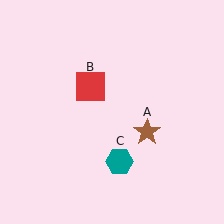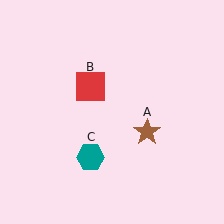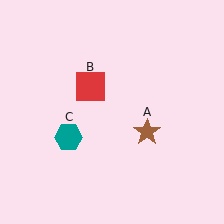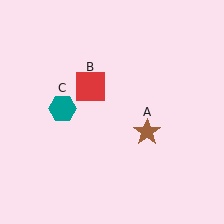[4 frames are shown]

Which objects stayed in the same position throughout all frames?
Brown star (object A) and red square (object B) remained stationary.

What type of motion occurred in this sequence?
The teal hexagon (object C) rotated clockwise around the center of the scene.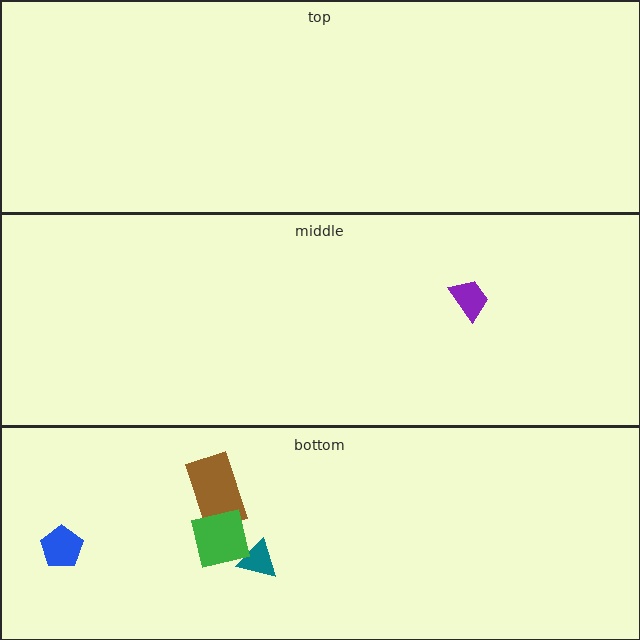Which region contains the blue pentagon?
The bottom region.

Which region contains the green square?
The bottom region.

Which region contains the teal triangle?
The bottom region.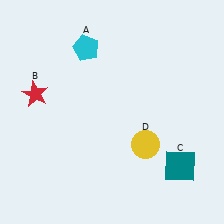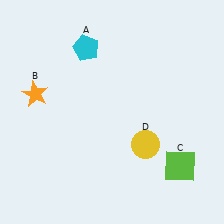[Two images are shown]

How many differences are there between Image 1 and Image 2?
There are 2 differences between the two images.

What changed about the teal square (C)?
In Image 1, C is teal. In Image 2, it changed to lime.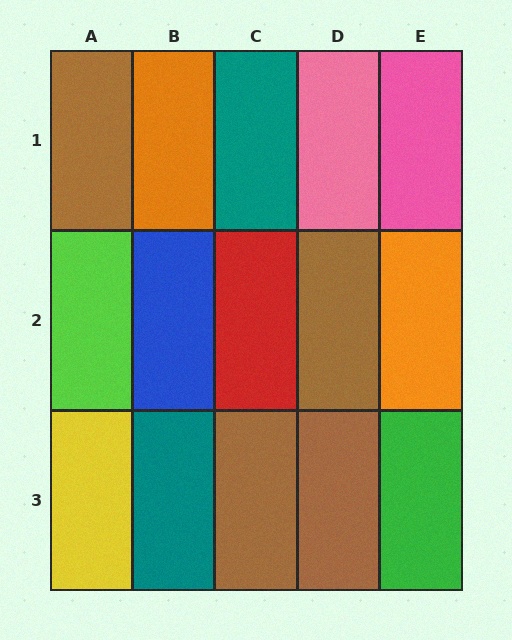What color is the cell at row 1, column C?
Teal.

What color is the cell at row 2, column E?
Orange.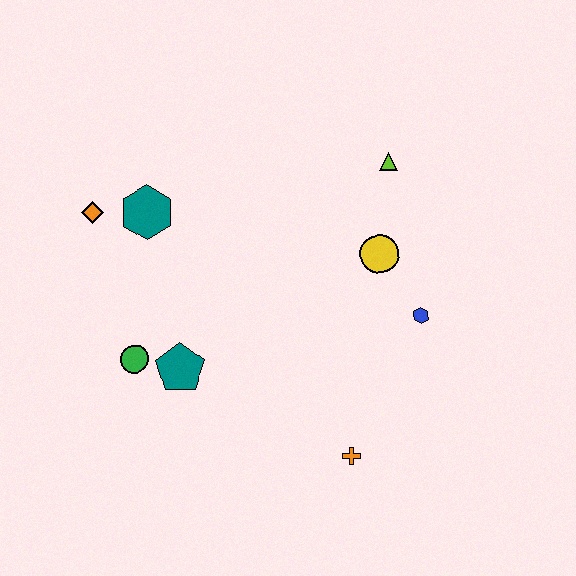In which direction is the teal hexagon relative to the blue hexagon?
The teal hexagon is to the left of the blue hexagon.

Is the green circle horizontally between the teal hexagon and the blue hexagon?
No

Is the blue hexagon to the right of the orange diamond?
Yes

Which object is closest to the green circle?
The teal pentagon is closest to the green circle.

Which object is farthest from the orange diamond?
The orange cross is farthest from the orange diamond.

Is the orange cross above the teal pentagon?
No